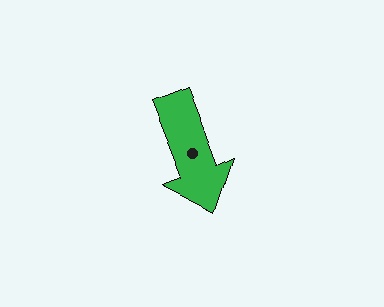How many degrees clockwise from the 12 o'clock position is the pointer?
Approximately 158 degrees.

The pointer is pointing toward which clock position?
Roughly 5 o'clock.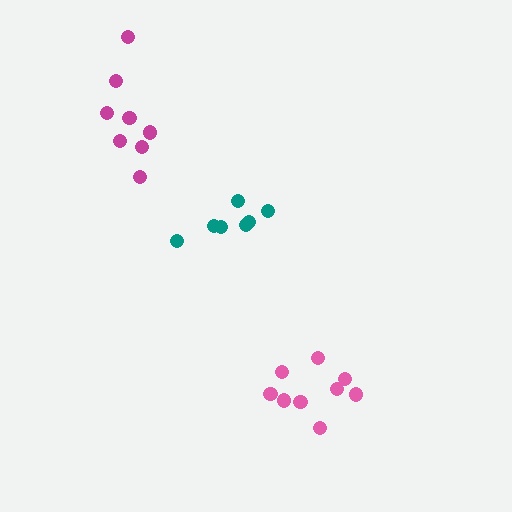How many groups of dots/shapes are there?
There are 3 groups.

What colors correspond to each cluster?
The clusters are colored: teal, magenta, pink.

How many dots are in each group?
Group 1: 7 dots, Group 2: 9 dots, Group 3: 9 dots (25 total).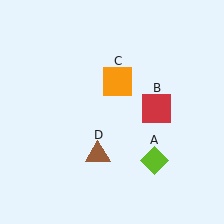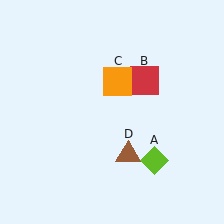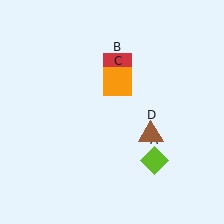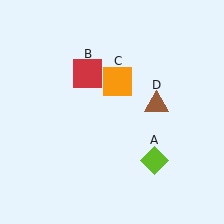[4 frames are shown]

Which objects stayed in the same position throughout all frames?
Lime diamond (object A) and orange square (object C) remained stationary.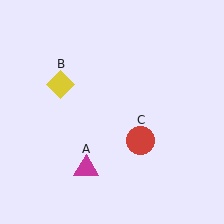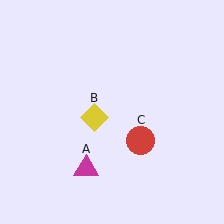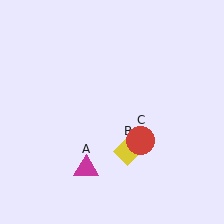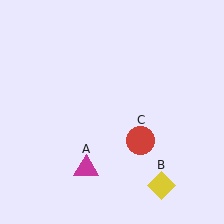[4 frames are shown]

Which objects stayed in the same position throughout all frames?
Magenta triangle (object A) and red circle (object C) remained stationary.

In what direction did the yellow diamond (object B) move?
The yellow diamond (object B) moved down and to the right.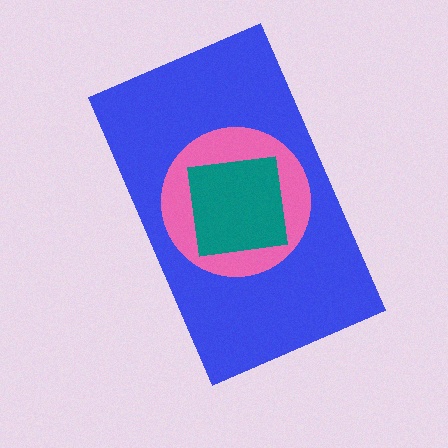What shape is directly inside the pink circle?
The teal square.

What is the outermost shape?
The blue rectangle.